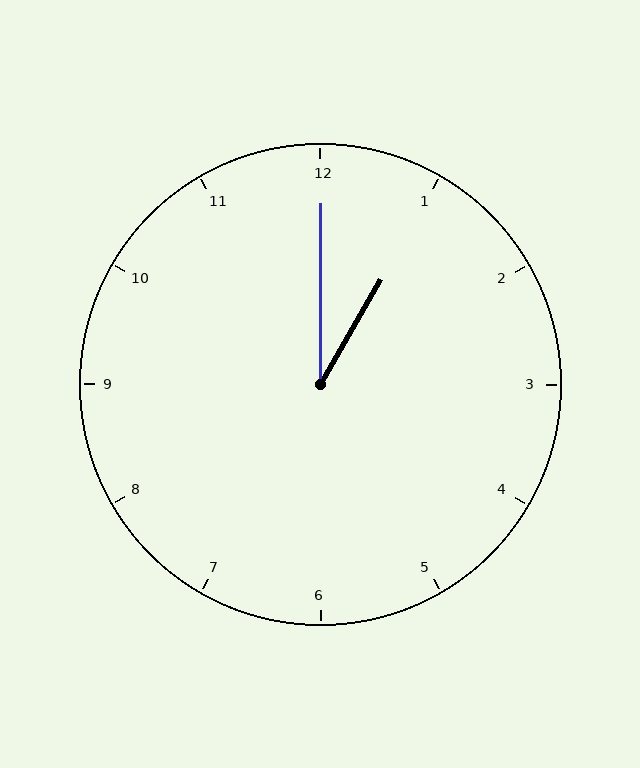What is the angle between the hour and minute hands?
Approximately 30 degrees.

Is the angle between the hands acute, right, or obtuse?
It is acute.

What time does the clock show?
1:00.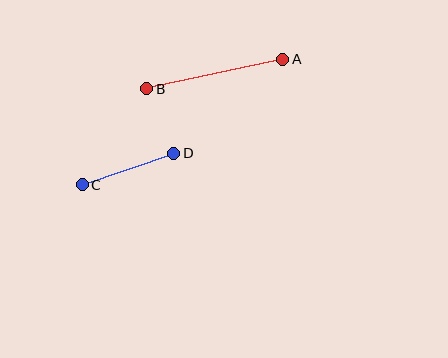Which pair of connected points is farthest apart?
Points A and B are farthest apart.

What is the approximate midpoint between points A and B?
The midpoint is at approximately (215, 74) pixels.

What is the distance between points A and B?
The distance is approximately 139 pixels.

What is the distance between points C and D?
The distance is approximately 97 pixels.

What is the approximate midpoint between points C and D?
The midpoint is at approximately (128, 169) pixels.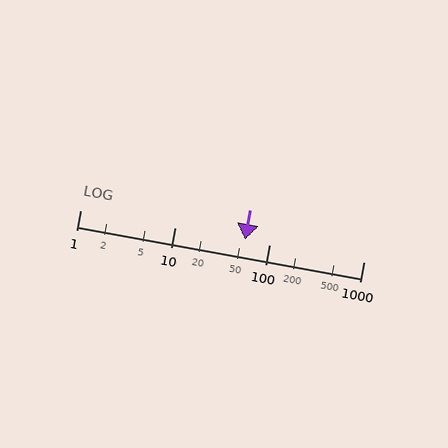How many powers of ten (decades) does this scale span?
The scale spans 3 decades, from 1 to 1000.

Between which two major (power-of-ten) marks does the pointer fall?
The pointer is between 10 and 100.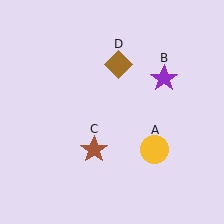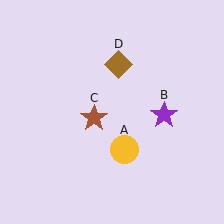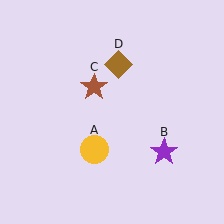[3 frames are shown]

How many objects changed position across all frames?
3 objects changed position: yellow circle (object A), purple star (object B), brown star (object C).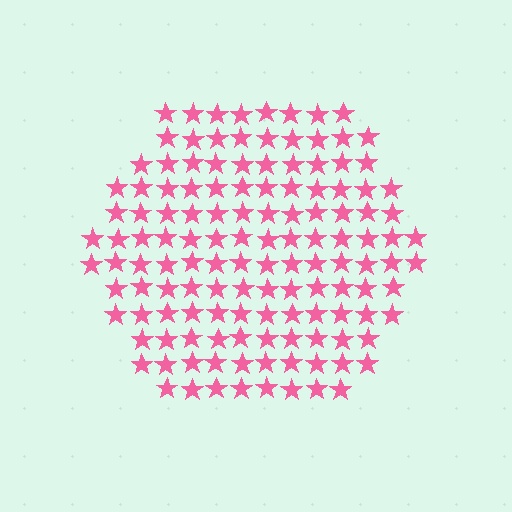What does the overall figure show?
The overall figure shows a hexagon.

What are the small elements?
The small elements are stars.